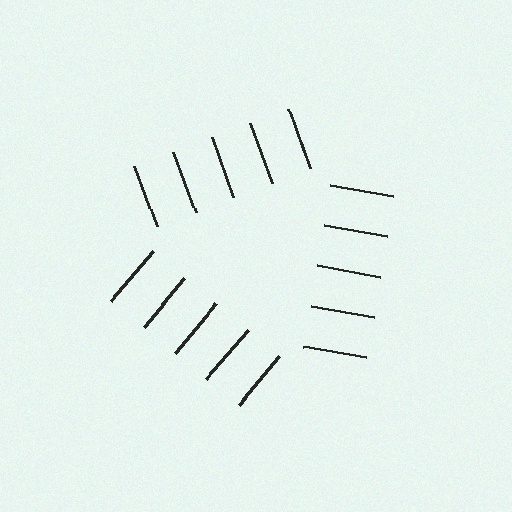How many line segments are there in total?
15 — 5 along each of the 3 edges.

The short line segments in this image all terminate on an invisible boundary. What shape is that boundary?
An illusory triangle — the line segments terminate on its edges but no continuous stroke is drawn.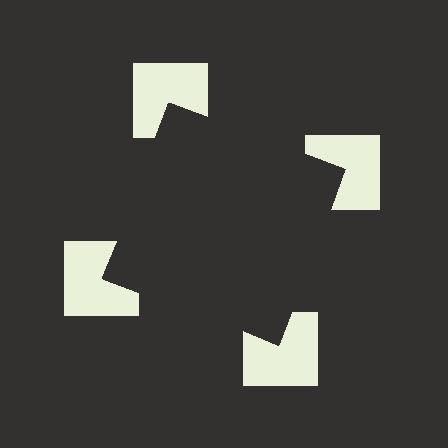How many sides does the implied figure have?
4 sides.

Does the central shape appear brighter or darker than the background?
It typically appears slightly darker than the background, even though no actual brightness change is drawn.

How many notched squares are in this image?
There are 4 — one at each vertex of the illusory square.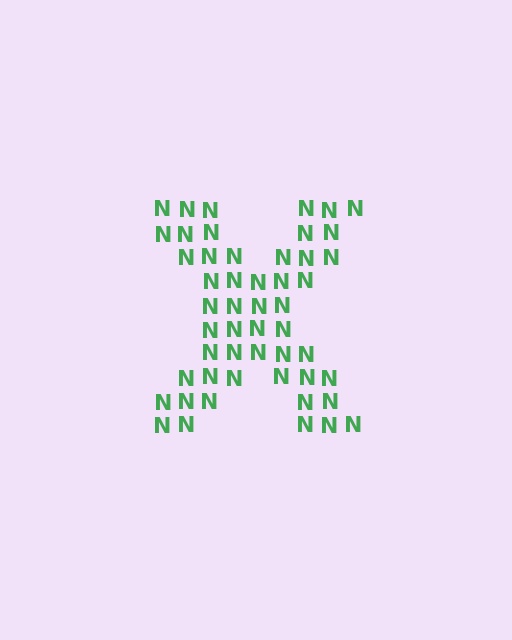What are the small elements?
The small elements are letter N's.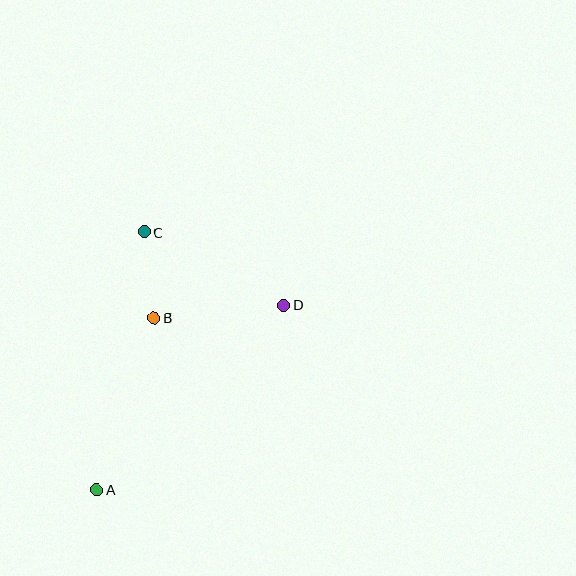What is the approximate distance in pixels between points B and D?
The distance between B and D is approximately 129 pixels.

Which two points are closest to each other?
Points B and C are closest to each other.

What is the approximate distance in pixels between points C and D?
The distance between C and D is approximately 157 pixels.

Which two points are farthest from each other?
Points A and D are farthest from each other.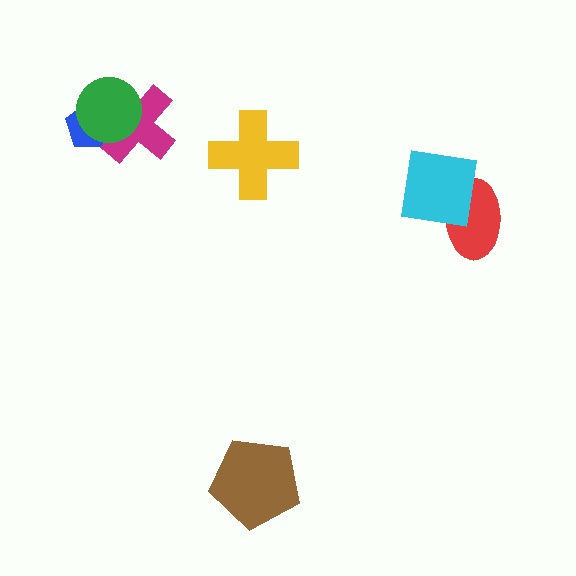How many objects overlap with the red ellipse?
1 object overlaps with the red ellipse.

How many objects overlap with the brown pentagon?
0 objects overlap with the brown pentagon.